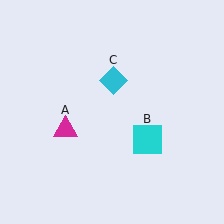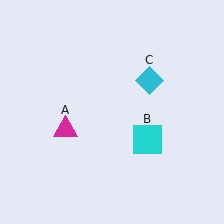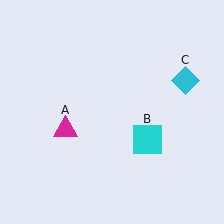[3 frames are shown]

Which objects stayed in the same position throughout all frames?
Magenta triangle (object A) and cyan square (object B) remained stationary.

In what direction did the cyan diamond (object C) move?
The cyan diamond (object C) moved right.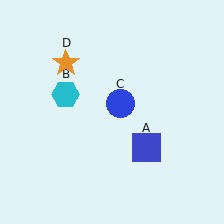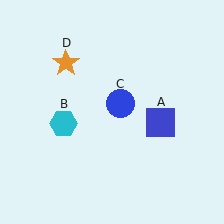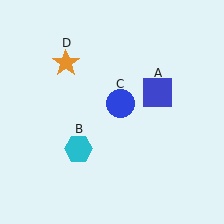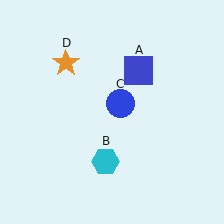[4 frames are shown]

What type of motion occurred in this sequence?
The blue square (object A), cyan hexagon (object B) rotated counterclockwise around the center of the scene.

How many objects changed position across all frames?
2 objects changed position: blue square (object A), cyan hexagon (object B).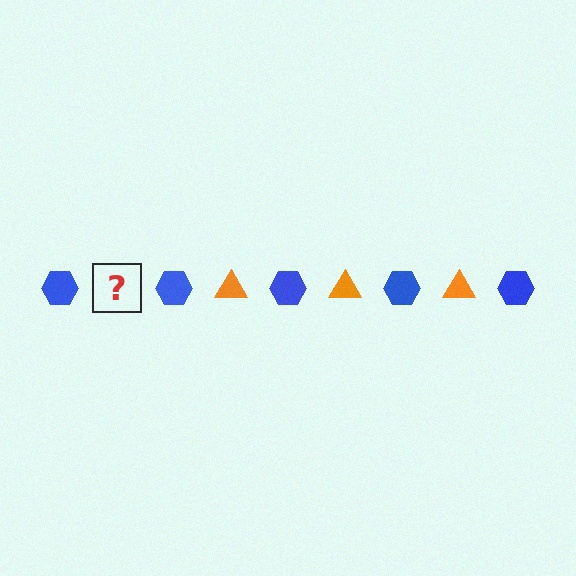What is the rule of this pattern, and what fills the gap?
The rule is that the pattern alternates between blue hexagon and orange triangle. The gap should be filled with an orange triangle.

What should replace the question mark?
The question mark should be replaced with an orange triangle.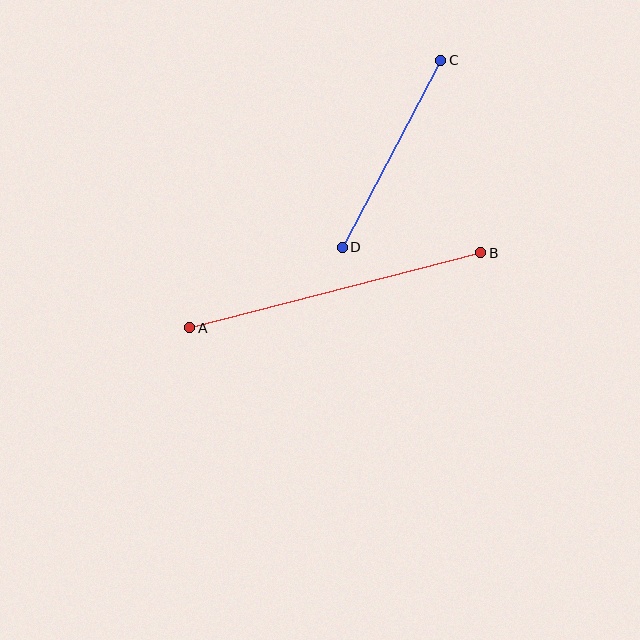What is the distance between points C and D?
The distance is approximately 212 pixels.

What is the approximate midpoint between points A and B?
The midpoint is at approximately (335, 290) pixels.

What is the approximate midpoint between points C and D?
The midpoint is at approximately (391, 154) pixels.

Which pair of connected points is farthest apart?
Points A and B are farthest apart.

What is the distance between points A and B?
The distance is approximately 301 pixels.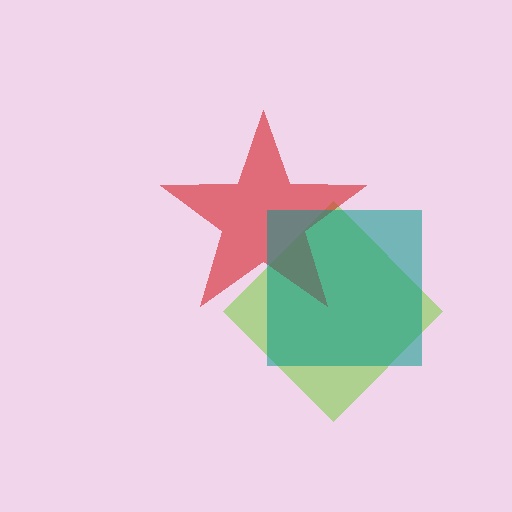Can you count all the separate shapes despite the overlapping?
Yes, there are 3 separate shapes.